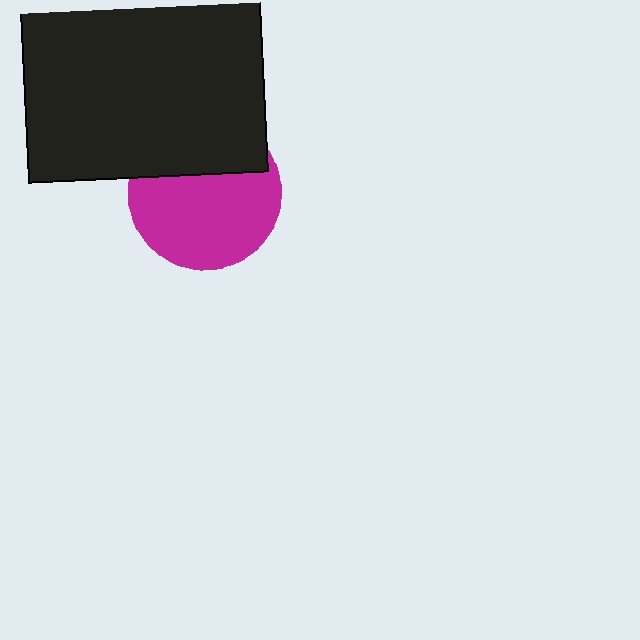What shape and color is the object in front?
The object in front is a black rectangle.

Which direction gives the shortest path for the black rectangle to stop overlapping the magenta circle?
Moving up gives the shortest separation.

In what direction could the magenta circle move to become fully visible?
The magenta circle could move down. That would shift it out from behind the black rectangle entirely.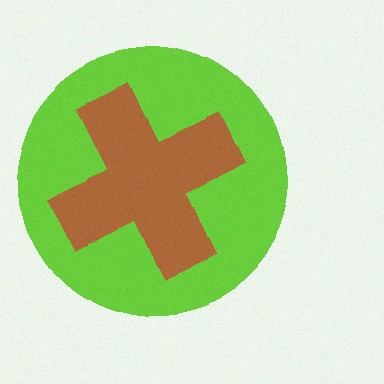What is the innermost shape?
The brown cross.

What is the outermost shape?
The lime circle.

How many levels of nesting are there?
2.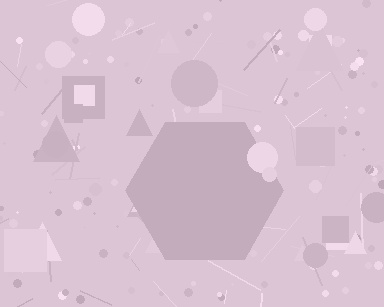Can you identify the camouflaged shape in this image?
The camouflaged shape is a hexagon.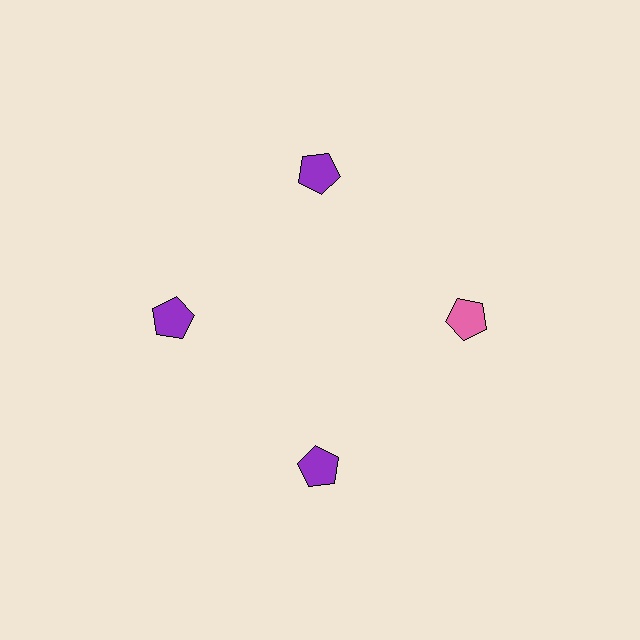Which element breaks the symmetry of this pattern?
The pink pentagon at roughly the 3 o'clock position breaks the symmetry. All other shapes are purple pentagons.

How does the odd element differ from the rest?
It has a different color: pink instead of purple.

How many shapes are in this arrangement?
There are 4 shapes arranged in a ring pattern.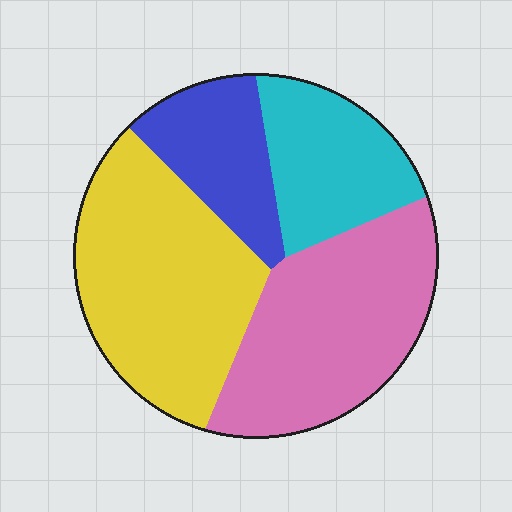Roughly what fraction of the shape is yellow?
Yellow takes up about one third (1/3) of the shape.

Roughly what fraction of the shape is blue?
Blue takes up about one sixth (1/6) of the shape.